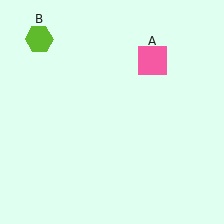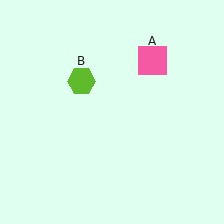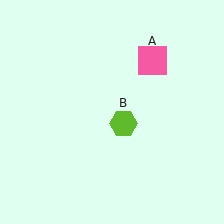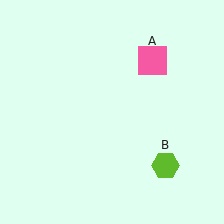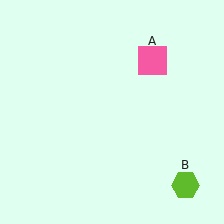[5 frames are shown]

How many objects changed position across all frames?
1 object changed position: lime hexagon (object B).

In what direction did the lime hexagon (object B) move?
The lime hexagon (object B) moved down and to the right.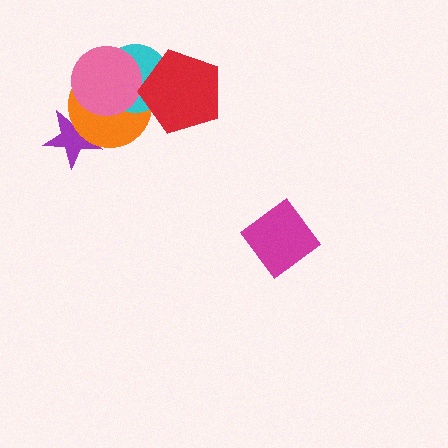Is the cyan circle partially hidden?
Yes, it is partially covered by another shape.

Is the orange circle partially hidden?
Yes, it is partially covered by another shape.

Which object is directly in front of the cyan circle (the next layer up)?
The pink circle is directly in front of the cyan circle.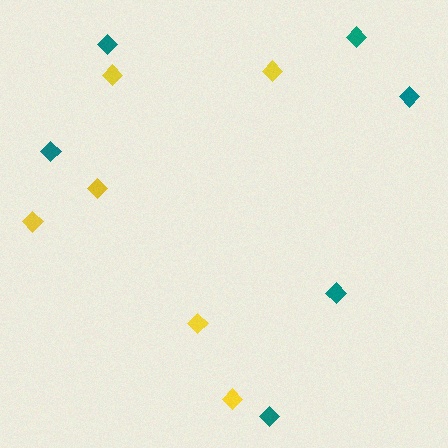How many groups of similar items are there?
There are 2 groups: one group of teal diamonds (6) and one group of yellow diamonds (6).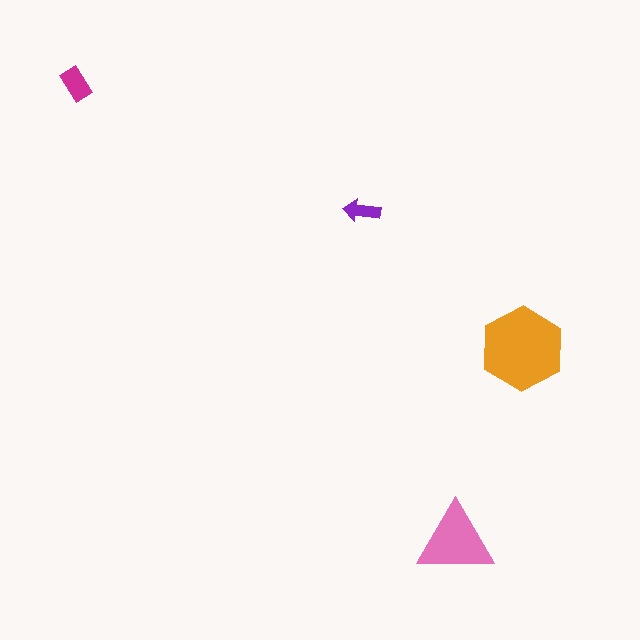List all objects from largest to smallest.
The orange hexagon, the pink triangle, the magenta rectangle, the purple arrow.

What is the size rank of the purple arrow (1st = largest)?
4th.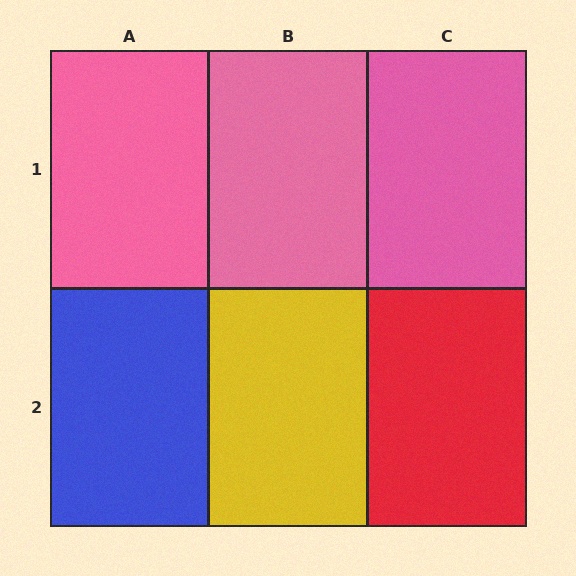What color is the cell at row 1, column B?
Pink.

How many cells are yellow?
1 cell is yellow.